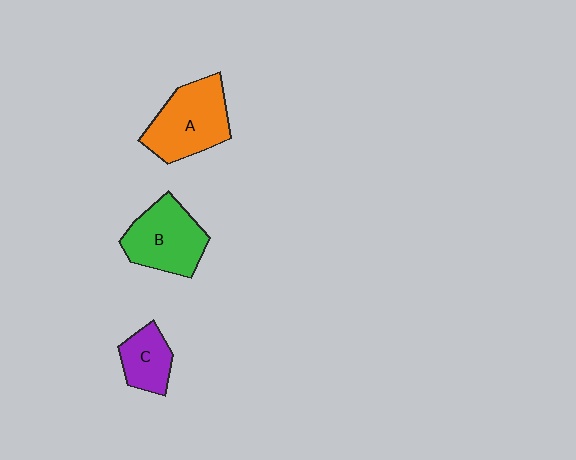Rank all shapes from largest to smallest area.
From largest to smallest: A (orange), B (green), C (purple).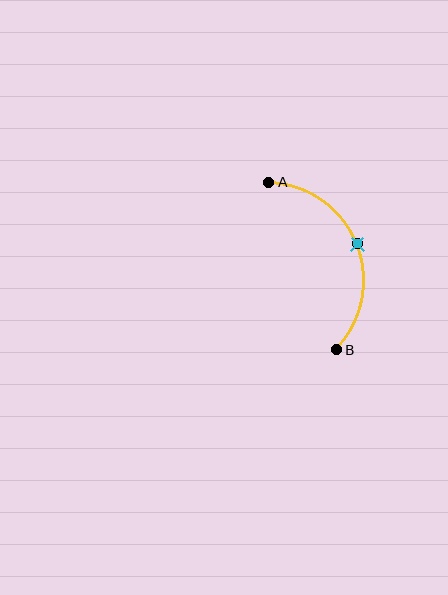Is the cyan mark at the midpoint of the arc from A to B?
Yes. The cyan mark lies on the arc at equal arc-length from both A and B — it is the arc midpoint.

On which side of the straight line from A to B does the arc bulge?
The arc bulges to the right of the straight line connecting A and B.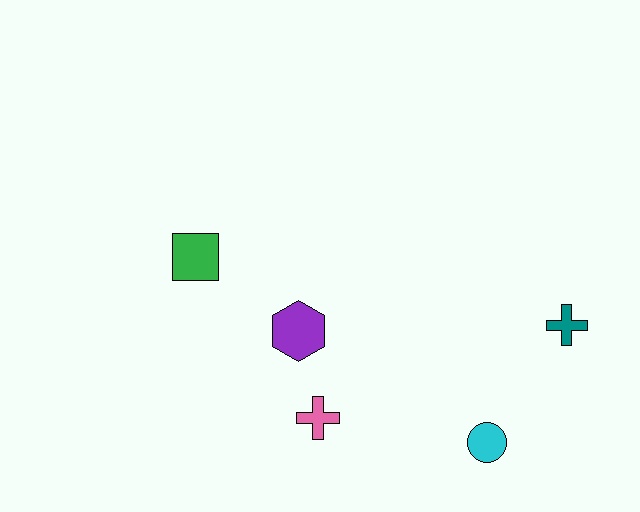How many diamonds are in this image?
There are no diamonds.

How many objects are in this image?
There are 5 objects.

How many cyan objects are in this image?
There is 1 cyan object.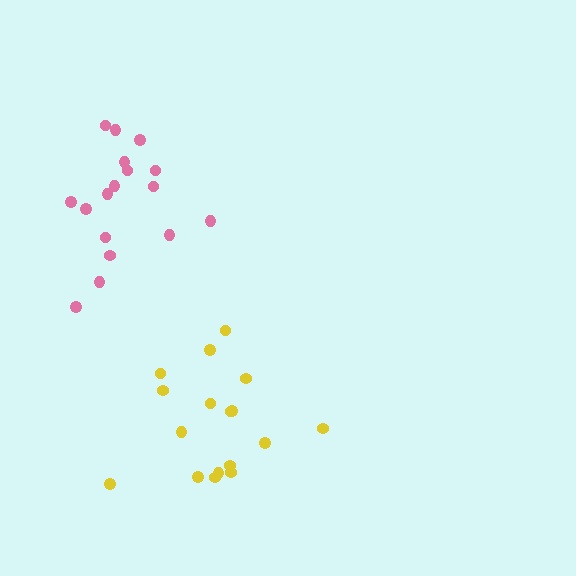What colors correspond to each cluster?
The clusters are colored: yellow, pink.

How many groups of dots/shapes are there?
There are 2 groups.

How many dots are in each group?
Group 1: 17 dots, Group 2: 17 dots (34 total).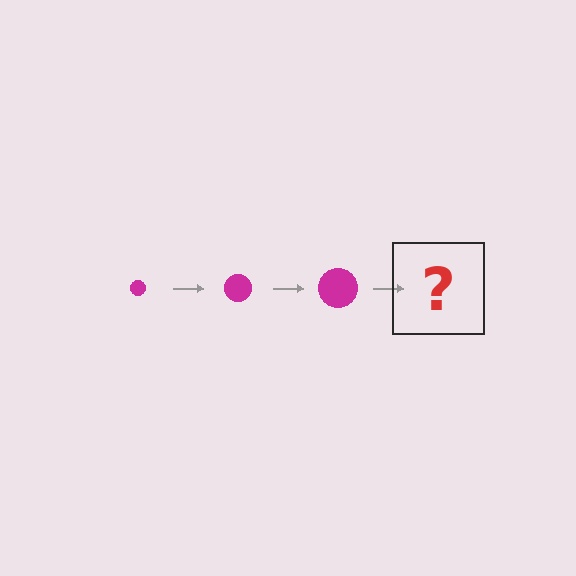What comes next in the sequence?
The next element should be a magenta circle, larger than the previous one.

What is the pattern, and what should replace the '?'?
The pattern is that the circle gets progressively larger each step. The '?' should be a magenta circle, larger than the previous one.